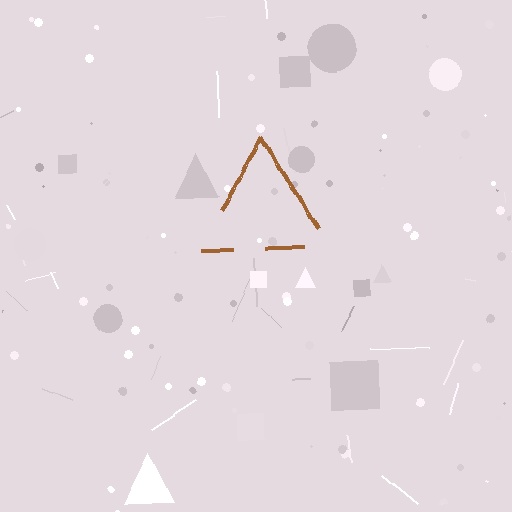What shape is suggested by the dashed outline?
The dashed outline suggests a triangle.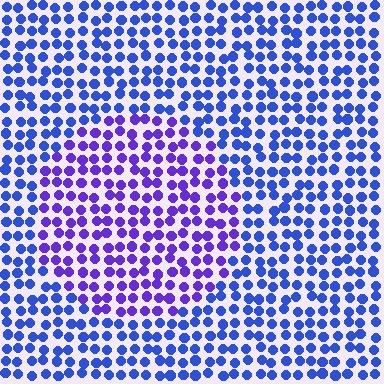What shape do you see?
I see a circle.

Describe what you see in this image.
The image is filled with small blue elements in a uniform arrangement. A circle-shaped region is visible where the elements are tinted to a slightly different hue, forming a subtle color boundary.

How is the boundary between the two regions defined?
The boundary is defined purely by a slight shift in hue (about 33 degrees). Spacing, size, and orientation are identical on both sides.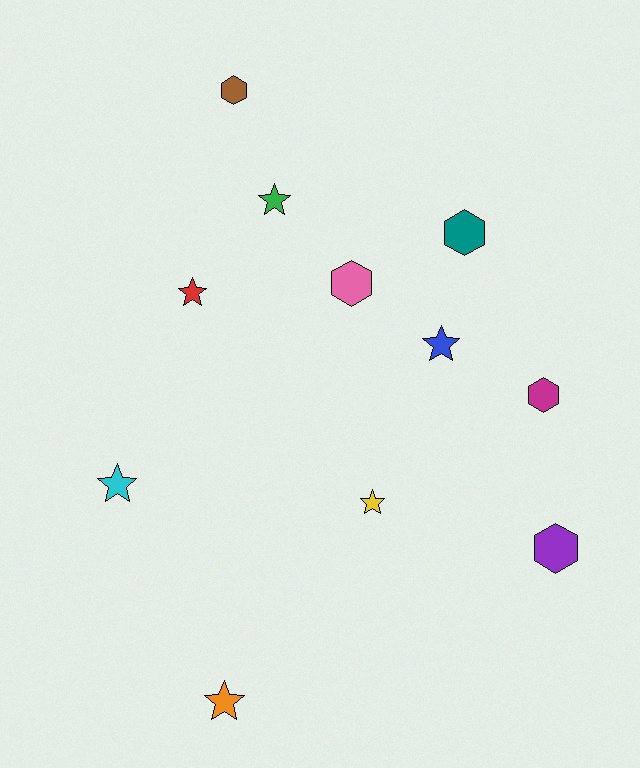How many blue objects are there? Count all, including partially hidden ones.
There is 1 blue object.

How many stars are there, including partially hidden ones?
There are 6 stars.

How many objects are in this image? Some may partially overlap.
There are 11 objects.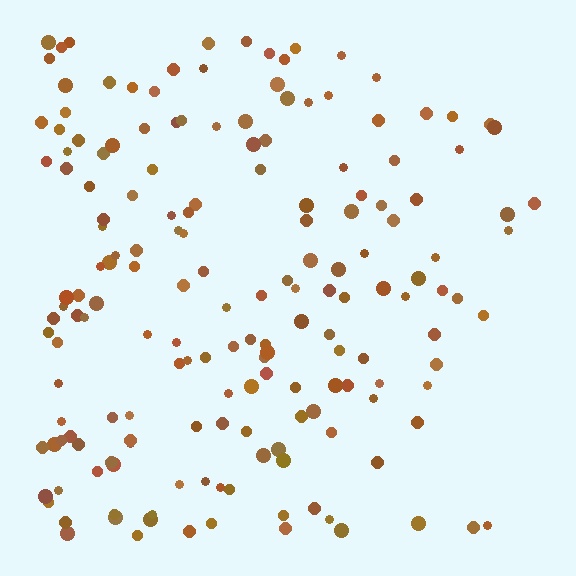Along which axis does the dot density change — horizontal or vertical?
Horizontal.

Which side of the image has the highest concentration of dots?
The left.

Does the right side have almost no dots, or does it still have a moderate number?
Still a moderate number, just noticeably fewer than the left.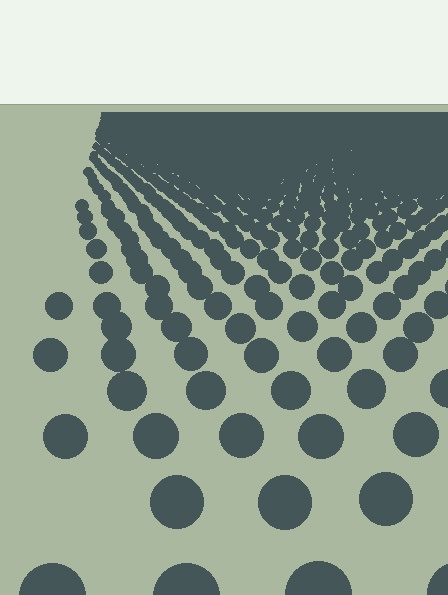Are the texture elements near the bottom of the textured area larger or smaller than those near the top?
Larger. Near the bottom, elements are closer to the viewer and appear at a bigger on-screen size.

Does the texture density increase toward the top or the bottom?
Density increases toward the top.